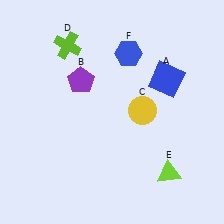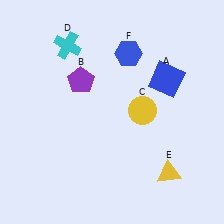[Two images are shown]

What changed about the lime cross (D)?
In Image 1, D is lime. In Image 2, it changed to cyan.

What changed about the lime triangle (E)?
In Image 1, E is lime. In Image 2, it changed to yellow.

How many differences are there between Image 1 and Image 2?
There are 2 differences between the two images.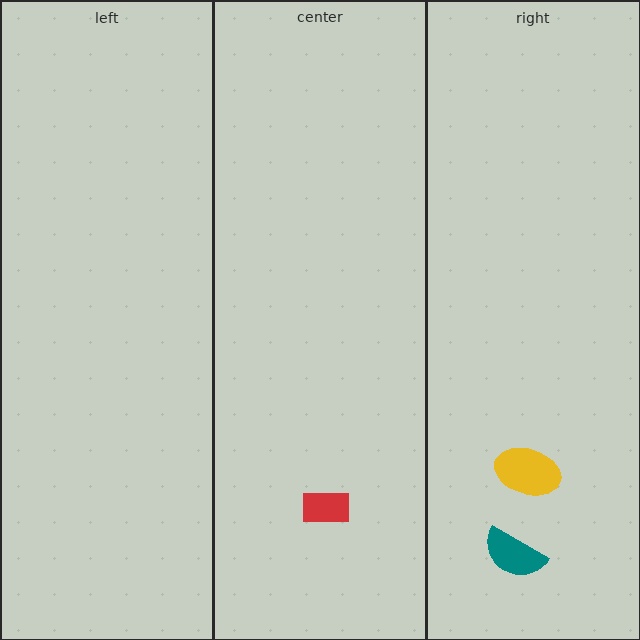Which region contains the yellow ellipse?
The right region.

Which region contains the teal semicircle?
The right region.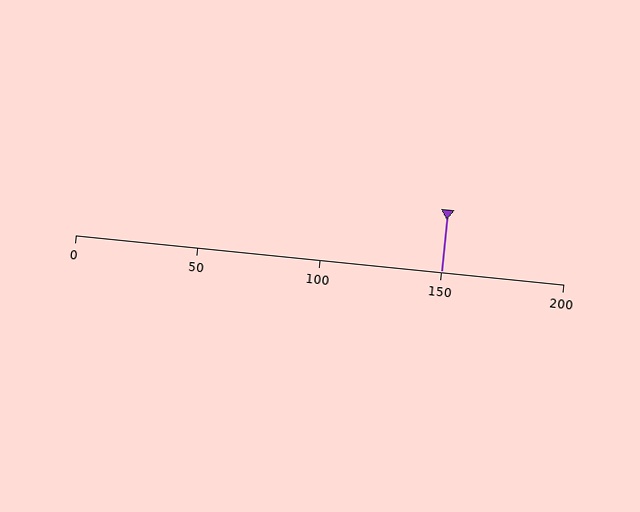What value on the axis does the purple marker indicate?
The marker indicates approximately 150.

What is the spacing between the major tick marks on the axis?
The major ticks are spaced 50 apart.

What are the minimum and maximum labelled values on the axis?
The axis runs from 0 to 200.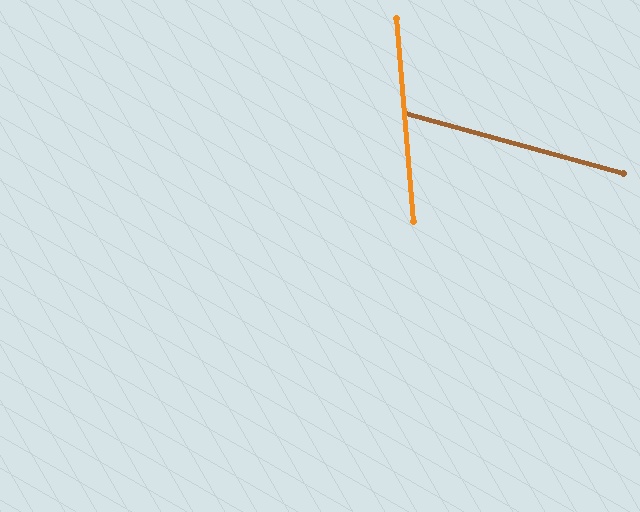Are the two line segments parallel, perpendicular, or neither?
Neither parallel nor perpendicular — they differ by about 70°.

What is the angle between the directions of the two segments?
Approximately 70 degrees.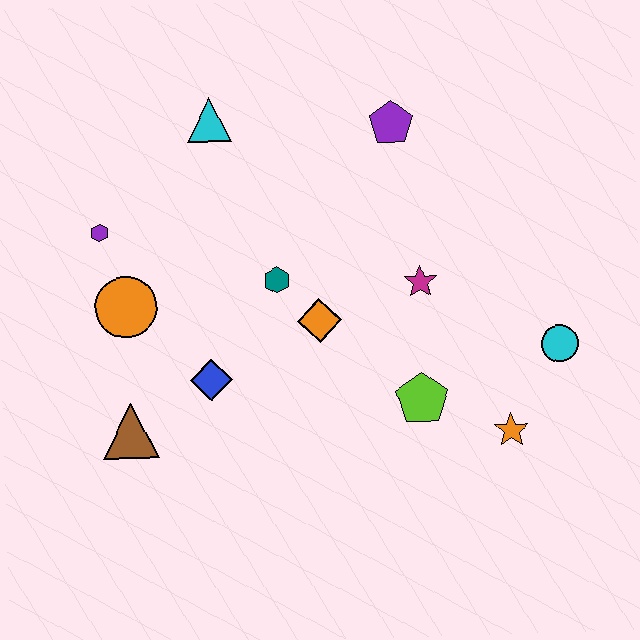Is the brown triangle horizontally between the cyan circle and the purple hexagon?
Yes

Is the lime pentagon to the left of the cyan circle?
Yes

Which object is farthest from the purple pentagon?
The brown triangle is farthest from the purple pentagon.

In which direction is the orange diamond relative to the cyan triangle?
The orange diamond is below the cyan triangle.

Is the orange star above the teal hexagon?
No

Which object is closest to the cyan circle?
The orange star is closest to the cyan circle.